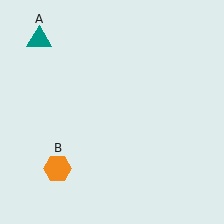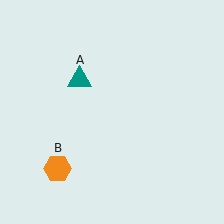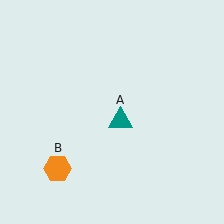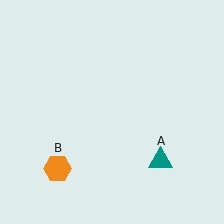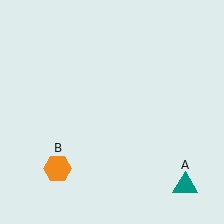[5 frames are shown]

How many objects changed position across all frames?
1 object changed position: teal triangle (object A).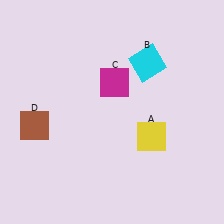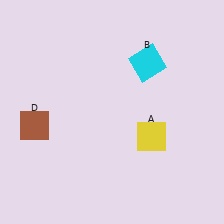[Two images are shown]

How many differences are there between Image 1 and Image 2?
There is 1 difference between the two images.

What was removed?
The magenta square (C) was removed in Image 2.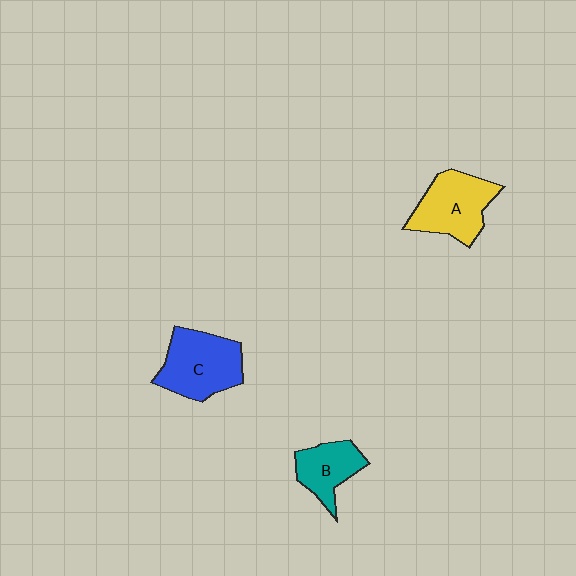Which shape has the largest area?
Shape C (blue).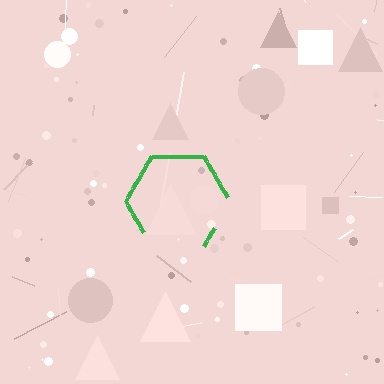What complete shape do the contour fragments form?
The contour fragments form a hexagon.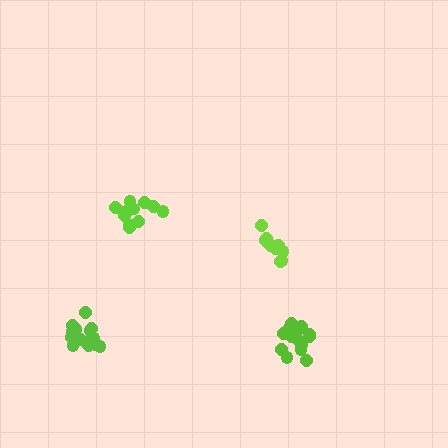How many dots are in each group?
Group 1: 15 dots, Group 2: 13 dots, Group 3: 11 dots, Group 4: 14 dots (53 total).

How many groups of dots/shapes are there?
There are 4 groups.